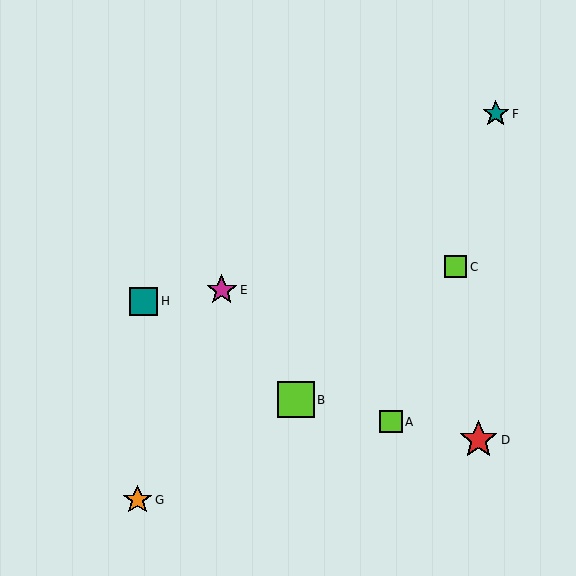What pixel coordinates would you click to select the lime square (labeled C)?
Click at (456, 267) to select the lime square C.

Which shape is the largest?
The red star (labeled D) is the largest.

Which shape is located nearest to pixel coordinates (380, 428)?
The lime square (labeled A) at (391, 422) is nearest to that location.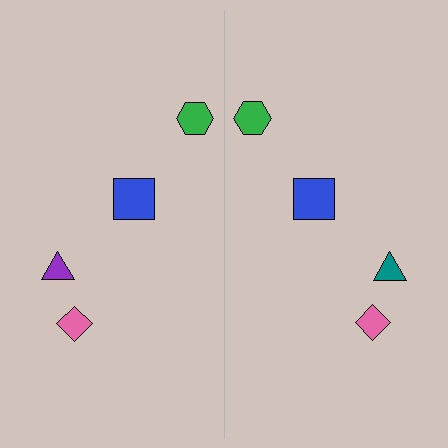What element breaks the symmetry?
The teal triangle on the right side breaks the symmetry — its mirror counterpart is purple.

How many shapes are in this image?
There are 8 shapes in this image.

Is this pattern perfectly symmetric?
No, the pattern is not perfectly symmetric. The teal triangle on the right side breaks the symmetry — its mirror counterpart is purple.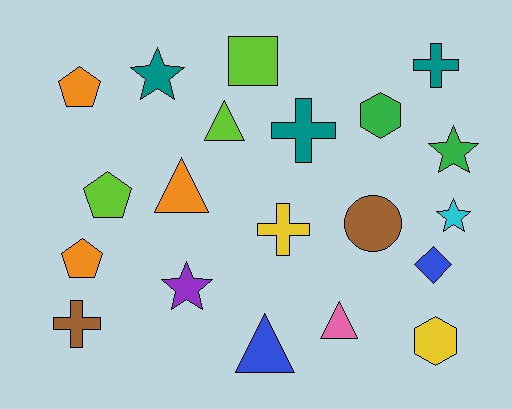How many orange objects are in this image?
There are 3 orange objects.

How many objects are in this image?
There are 20 objects.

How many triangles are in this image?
There are 4 triangles.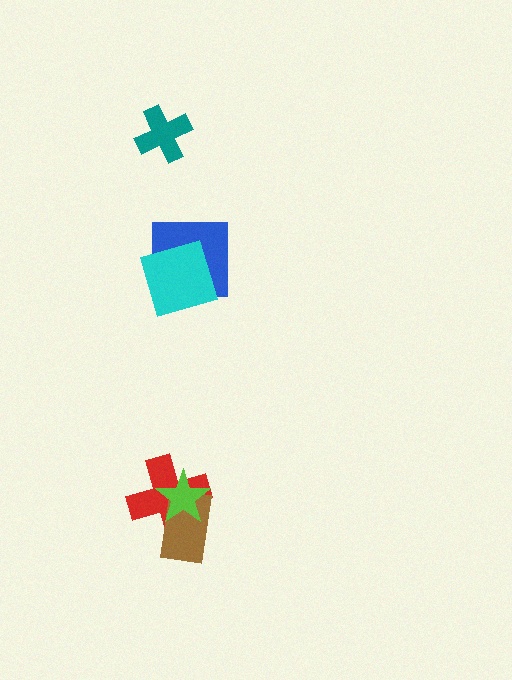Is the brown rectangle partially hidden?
Yes, it is partially covered by another shape.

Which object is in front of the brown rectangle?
The lime star is in front of the brown rectangle.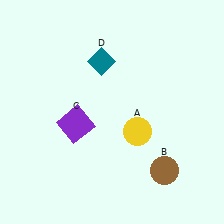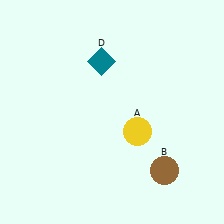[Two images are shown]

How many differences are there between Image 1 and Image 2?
There is 1 difference between the two images.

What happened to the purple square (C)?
The purple square (C) was removed in Image 2. It was in the bottom-left area of Image 1.